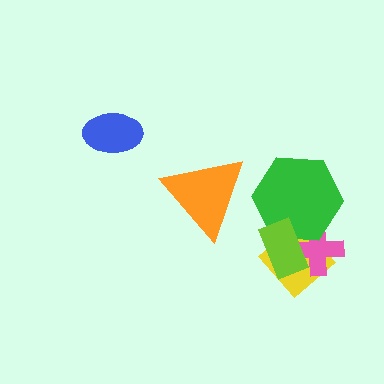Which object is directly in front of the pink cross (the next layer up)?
The green hexagon is directly in front of the pink cross.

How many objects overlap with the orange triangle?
0 objects overlap with the orange triangle.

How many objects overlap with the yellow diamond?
3 objects overlap with the yellow diamond.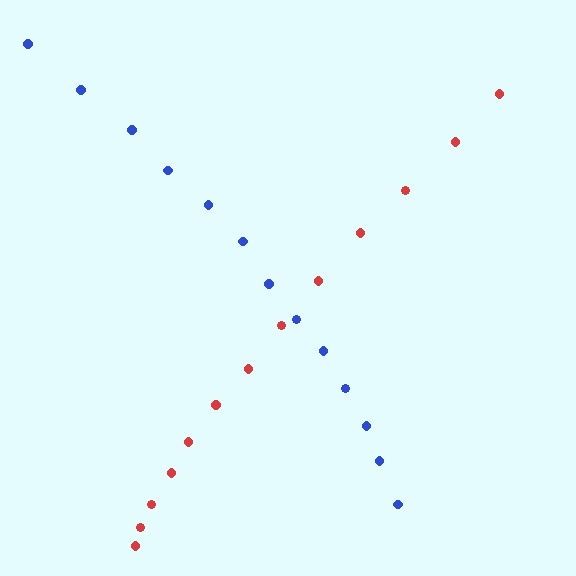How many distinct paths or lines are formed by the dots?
There are 2 distinct paths.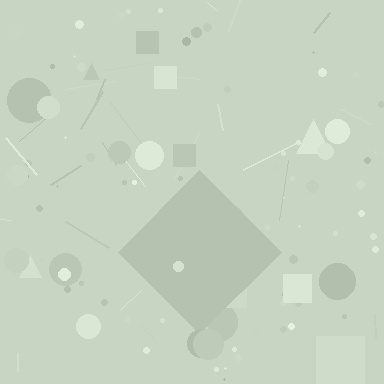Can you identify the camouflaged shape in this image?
The camouflaged shape is a diamond.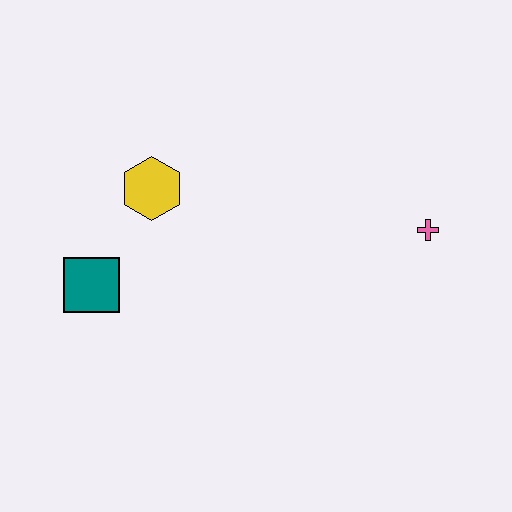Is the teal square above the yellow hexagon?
No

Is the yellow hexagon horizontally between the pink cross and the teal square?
Yes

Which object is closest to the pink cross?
The yellow hexagon is closest to the pink cross.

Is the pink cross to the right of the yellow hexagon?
Yes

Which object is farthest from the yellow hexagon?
The pink cross is farthest from the yellow hexagon.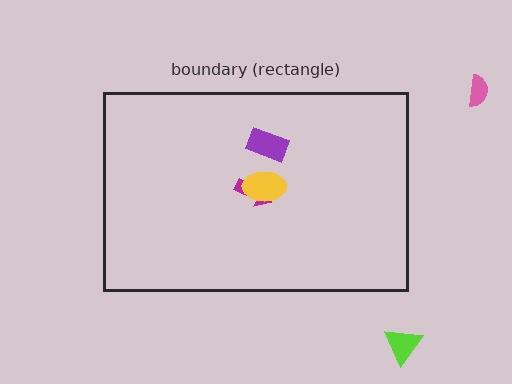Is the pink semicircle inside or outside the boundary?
Outside.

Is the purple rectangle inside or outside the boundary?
Inside.